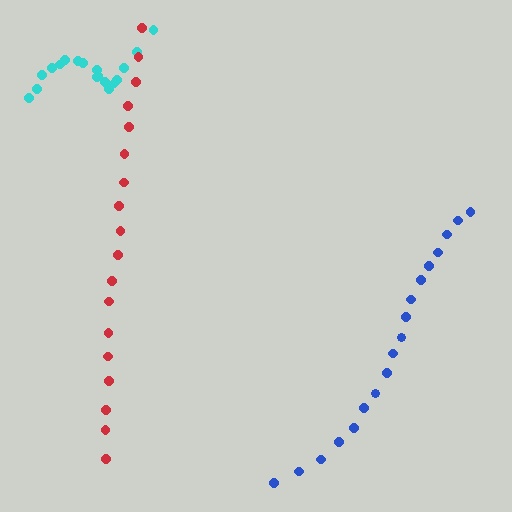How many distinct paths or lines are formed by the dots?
There are 3 distinct paths.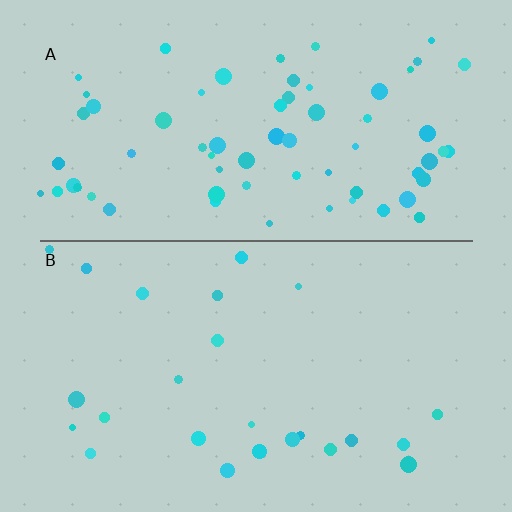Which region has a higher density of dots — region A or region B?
A (the top).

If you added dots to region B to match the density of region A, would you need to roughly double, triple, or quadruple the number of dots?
Approximately triple.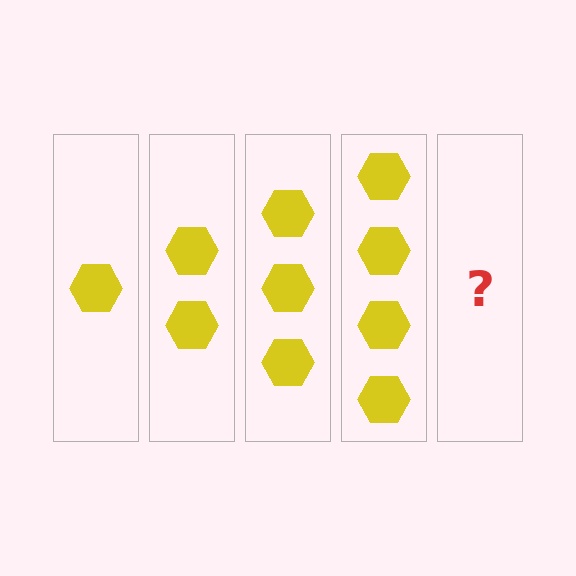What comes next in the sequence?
The next element should be 5 hexagons.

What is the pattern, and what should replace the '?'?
The pattern is that each step adds one more hexagon. The '?' should be 5 hexagons.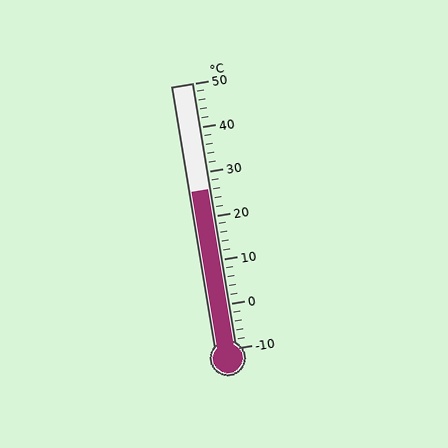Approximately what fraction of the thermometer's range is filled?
The thermometer is filled to approximately 60% of its range.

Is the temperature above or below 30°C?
The temperature is below 30°C.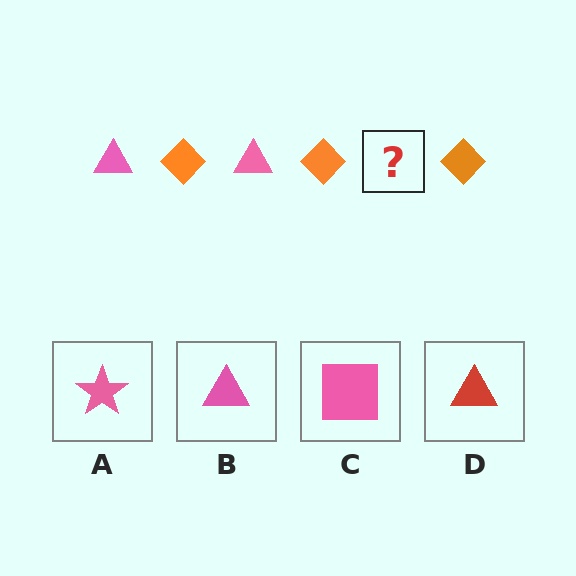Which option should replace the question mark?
Option B.